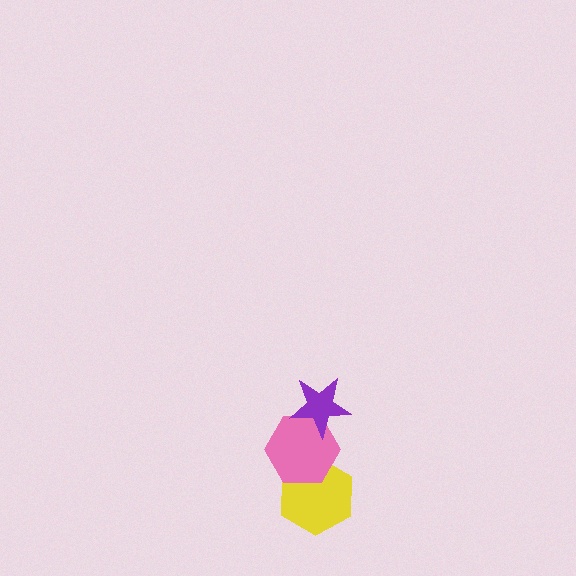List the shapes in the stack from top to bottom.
From top to bottom: the purple star, the pink hexagon, the yellow hexagon.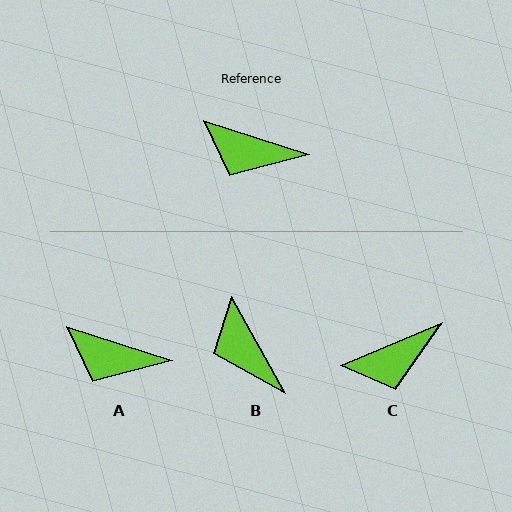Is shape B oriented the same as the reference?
No, it is off by about 43 degrees.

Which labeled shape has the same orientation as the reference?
A.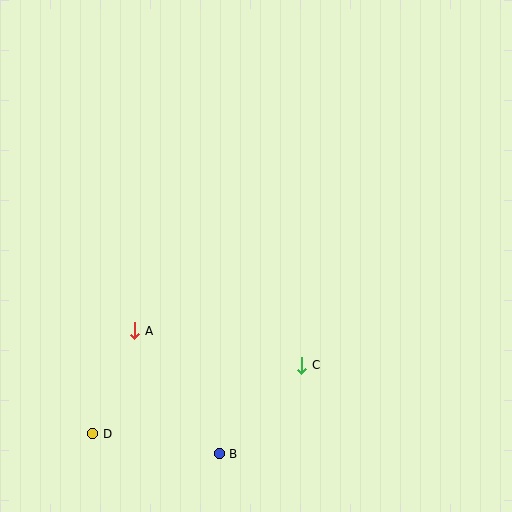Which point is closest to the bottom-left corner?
Point D is closest to the bottom-left corner.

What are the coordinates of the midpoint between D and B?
The midpoint between D and B is at (156, 444).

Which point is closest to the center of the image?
Point C at (302, 365) is closest to the center.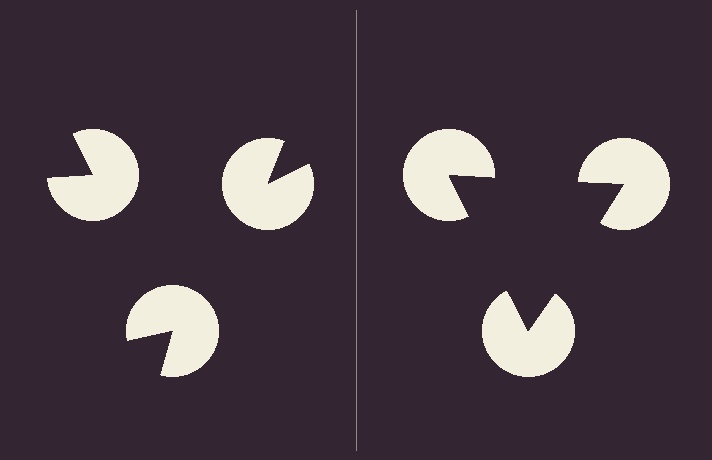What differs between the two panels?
The pac-man discs are positioned identically on both sides; only the wedge orientations differ. On the right they align to a triangle; on the left they are misaligned.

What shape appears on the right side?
An illusory triangle.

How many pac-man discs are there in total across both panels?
6 — 3 on each side.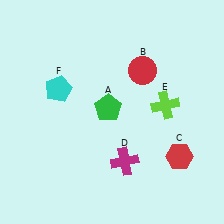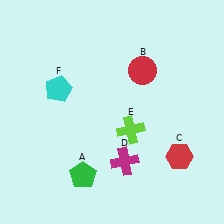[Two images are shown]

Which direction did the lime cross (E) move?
The lime cross (E) moved left.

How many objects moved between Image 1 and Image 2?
2 objects moved between the two images.